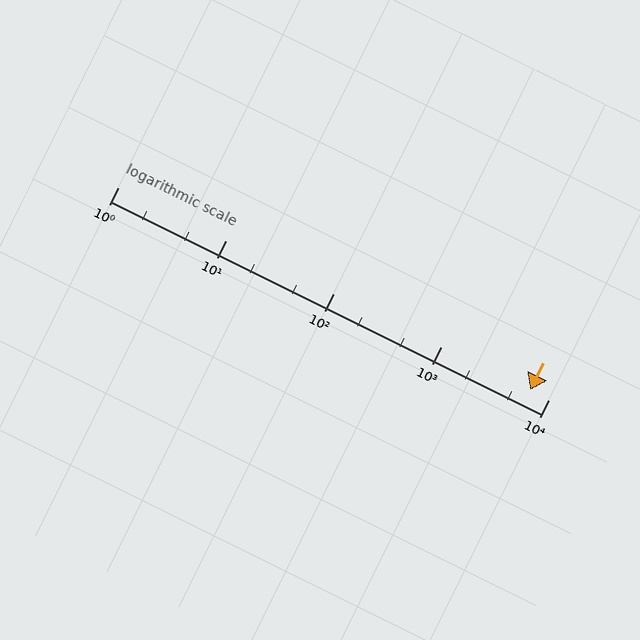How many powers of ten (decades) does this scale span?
The scale spans 4 decades, from 1 to 10000.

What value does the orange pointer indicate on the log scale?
The pointer indicates approximately 6800.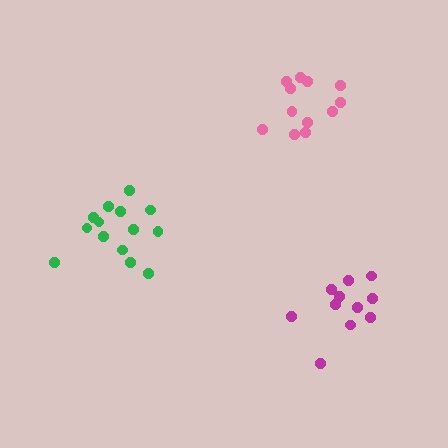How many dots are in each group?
Group 1: 14 dots, Group 2: 11 dots, Group 3: 12 dots (37 total).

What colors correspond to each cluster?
The clusters are colored: green, magenta, pink.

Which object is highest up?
The pink cluster is topmost.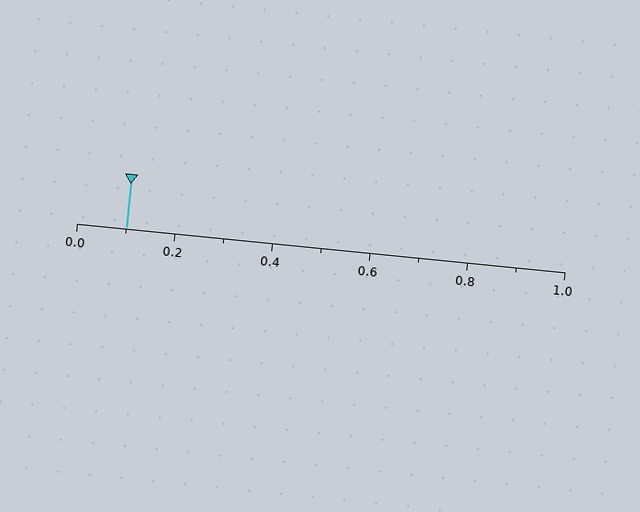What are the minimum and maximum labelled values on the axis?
The axis runs from 0.0 to 1.0.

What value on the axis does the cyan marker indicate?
The marker indicates approximately 0.1.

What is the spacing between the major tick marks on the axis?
The major ticks are spaced 0.2 apart.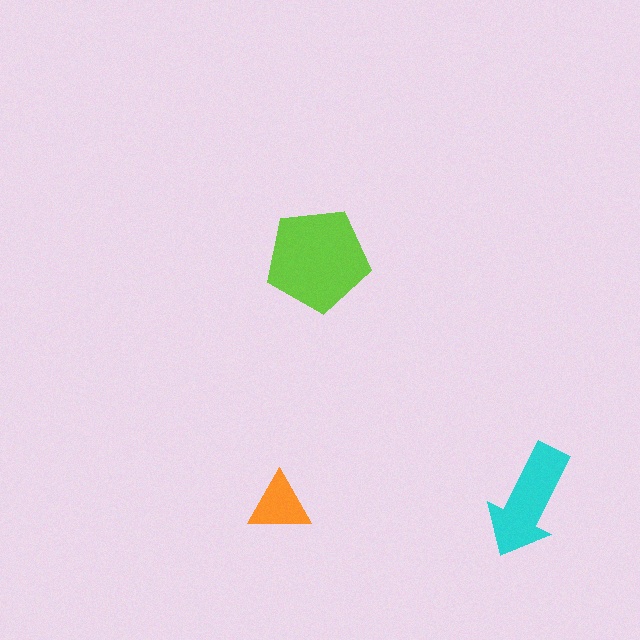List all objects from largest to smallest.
The lime pentagon, the cyan arrow, the orange triangle.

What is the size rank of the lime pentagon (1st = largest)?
1st.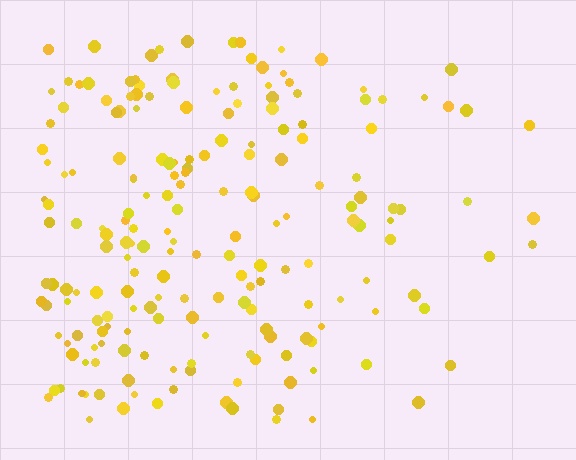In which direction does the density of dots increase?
From right to left, with the left side densest.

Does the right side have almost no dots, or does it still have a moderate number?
Still a moderate number, just noticeably fewer than the left.